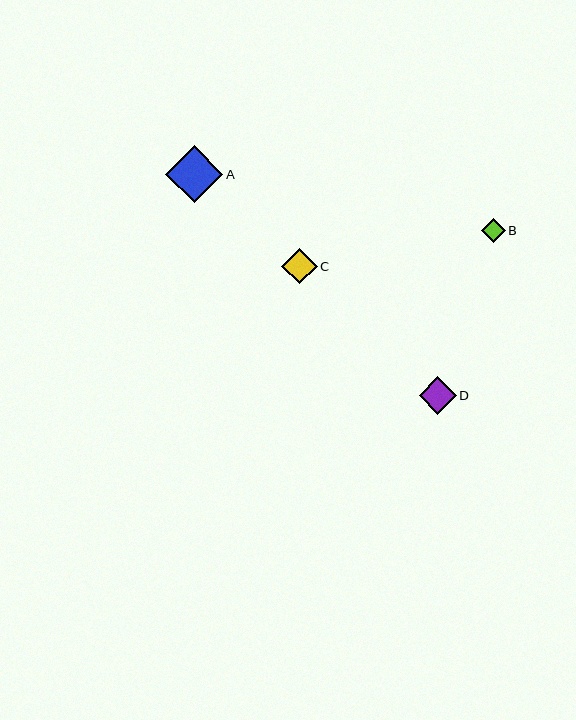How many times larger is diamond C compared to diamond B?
Diamond C is approximately 1.5 times the size of diamond B.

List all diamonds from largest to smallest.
From largest to smallest: A, D, C, B.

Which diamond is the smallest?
Diamond B is the smallest with a size of approximately 24 pixels.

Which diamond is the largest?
Diamond A is the largest with a size of approximately 57 pixels.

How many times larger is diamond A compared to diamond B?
Diamond A is approximately 2.4 times the size of diamond B.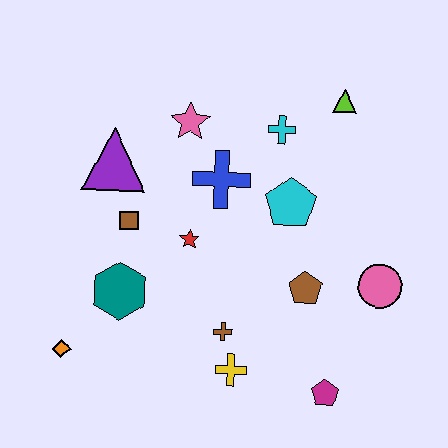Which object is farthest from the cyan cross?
The orange diamond is farthest from the cyan cross.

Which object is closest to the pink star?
The blue cross is closest to the pink star.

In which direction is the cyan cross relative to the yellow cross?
The cyan cross is above the yellow cross.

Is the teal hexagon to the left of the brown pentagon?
Yes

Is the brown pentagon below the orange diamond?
No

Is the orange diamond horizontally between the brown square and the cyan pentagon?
No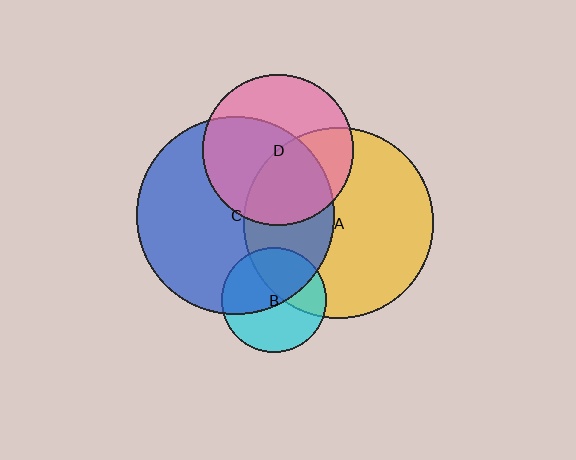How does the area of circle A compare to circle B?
Approximately 3.3 times.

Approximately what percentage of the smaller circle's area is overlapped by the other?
Approximately 60%.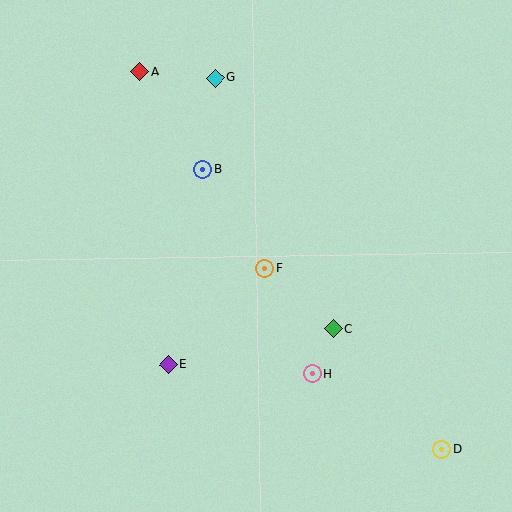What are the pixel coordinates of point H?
Point H is at (312, 374).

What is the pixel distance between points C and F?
The distance between C and F is 91 pixels.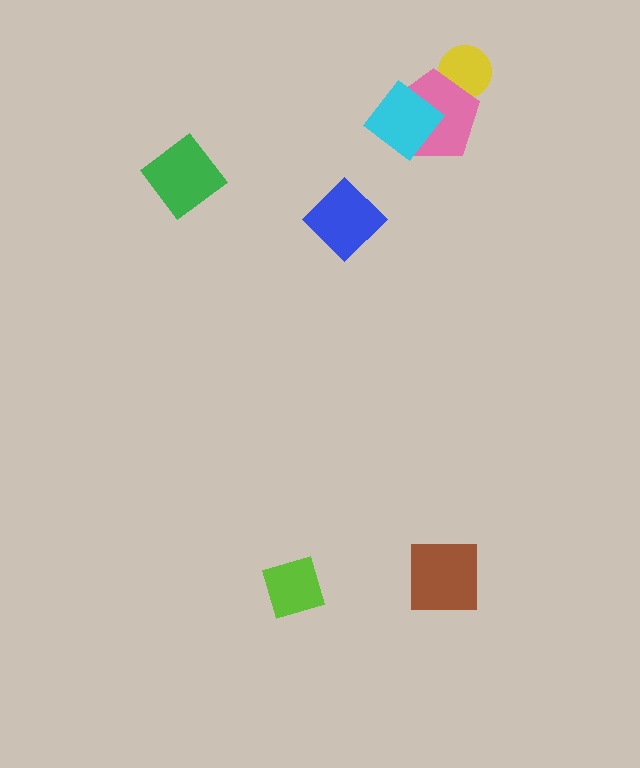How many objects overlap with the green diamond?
0 objects overlap with the green diamond.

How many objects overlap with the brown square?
0 objects overlap with the brown square.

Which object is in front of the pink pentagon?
The cyan diamond is in front of the pink pentagon.